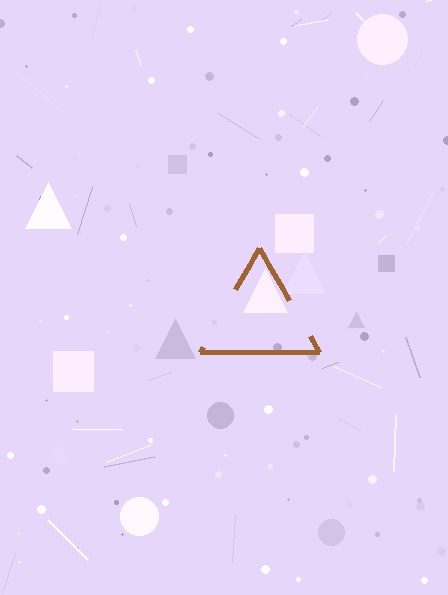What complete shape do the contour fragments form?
The contour fragments form a triangle.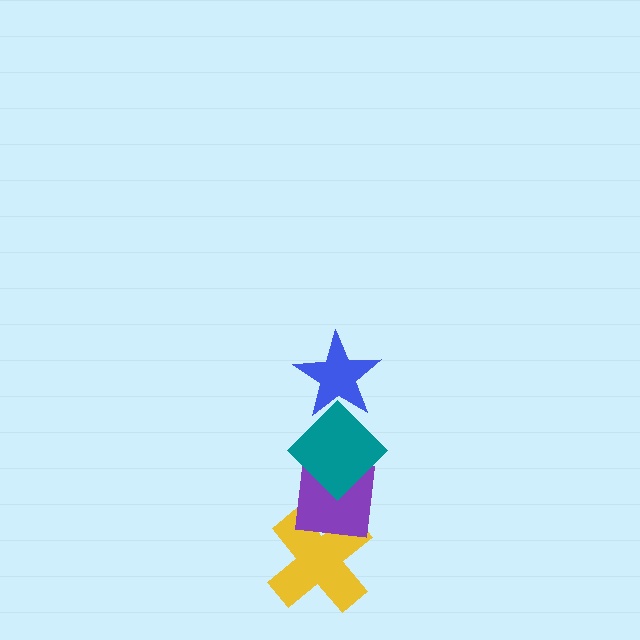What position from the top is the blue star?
The blue star is 1st from the top.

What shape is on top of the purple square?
The teal diamond is on top of the purple square.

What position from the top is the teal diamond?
The teal diamond is 2nd from the top.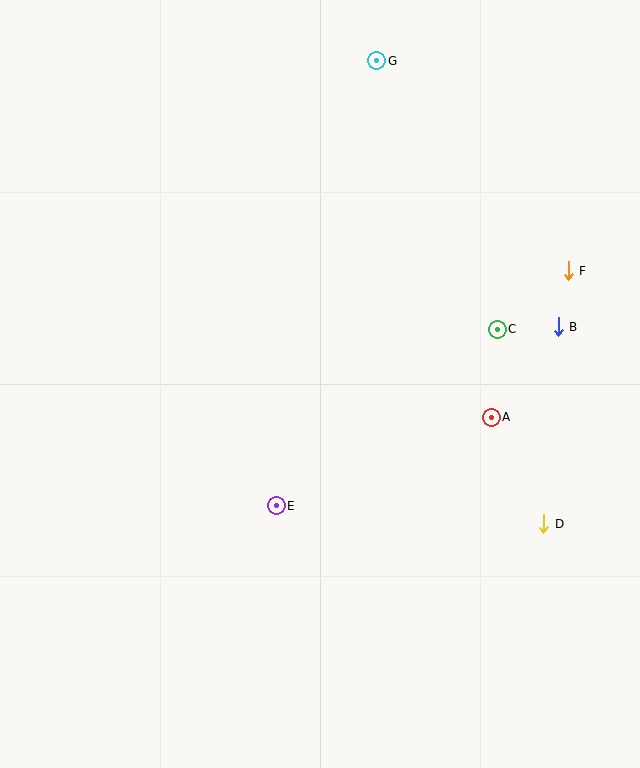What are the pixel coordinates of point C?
Point C is at (497, 329).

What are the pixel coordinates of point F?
Point F is at (568, 271).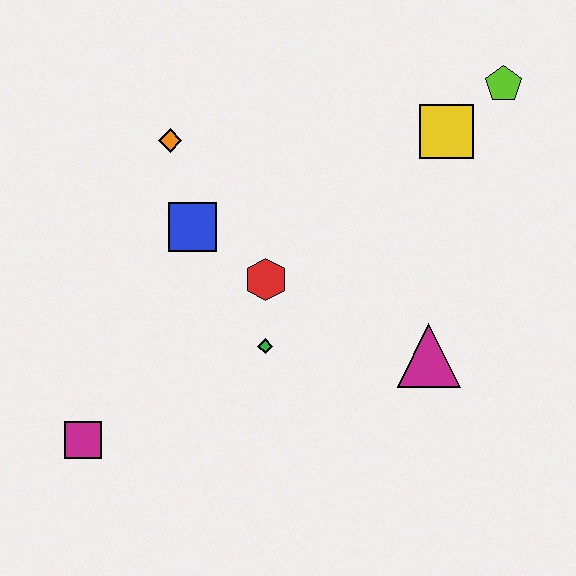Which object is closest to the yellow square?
The lime pentagon is closest to the yellow square.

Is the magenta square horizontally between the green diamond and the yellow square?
No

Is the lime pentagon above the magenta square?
Yes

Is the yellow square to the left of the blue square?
No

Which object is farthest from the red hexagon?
The lime pentagon is farthest from the red hexagon.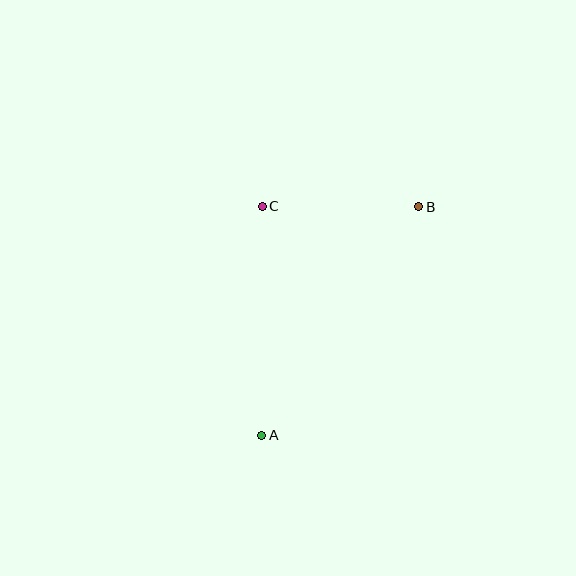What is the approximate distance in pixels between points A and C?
The distance between A and C is approximately 229 pixels.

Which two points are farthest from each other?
Points A and B are farthest from each other.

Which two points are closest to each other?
Points B and C are closest to each other.